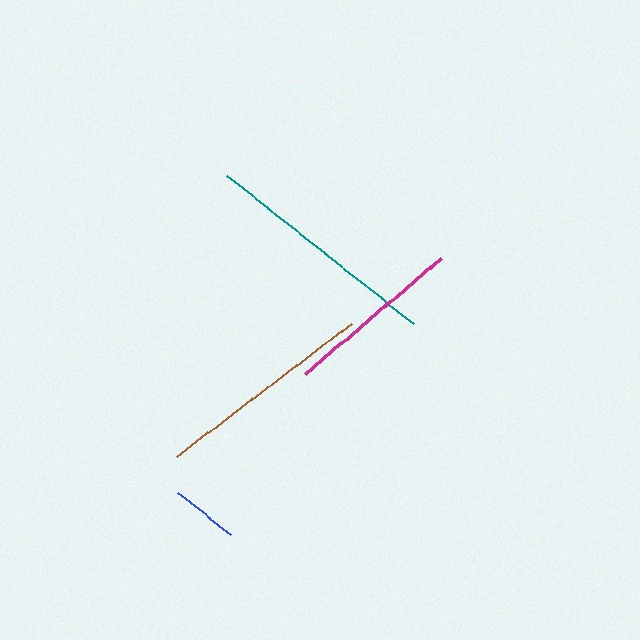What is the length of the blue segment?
The blue segment is approximately 68 pixels long.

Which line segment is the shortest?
The blue line is the shortest at approximately 68 pixels.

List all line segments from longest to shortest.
From longest to shortest: teal, brown, magenta, blue.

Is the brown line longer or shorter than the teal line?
The teal line is longer than the brown line.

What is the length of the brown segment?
The brown segment is approximately 219 pixels long.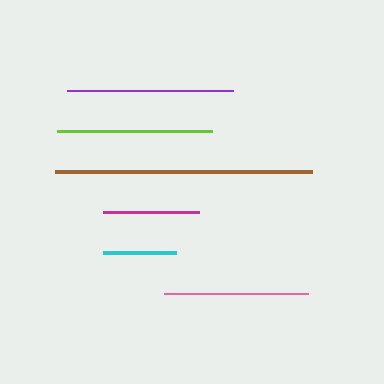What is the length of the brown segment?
The brown segment is approximately 257 pixels long.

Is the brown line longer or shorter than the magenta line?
The brown line is longer than the magenta line.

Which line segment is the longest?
The brown line is the longest at approximately 257 pixels.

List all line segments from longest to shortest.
From longest to shortest: brown, purple, lime, pink, magenta, cyan.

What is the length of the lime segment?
The lime segment is approximately 155 pixels long.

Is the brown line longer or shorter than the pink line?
The brown line is longer than the pink line.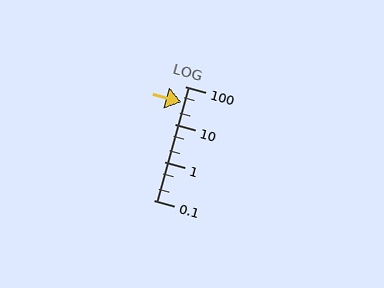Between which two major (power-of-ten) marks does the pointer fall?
The pointer is between 10 and 100.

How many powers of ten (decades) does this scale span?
The scale spans 3 decades, from 0.1 to 100.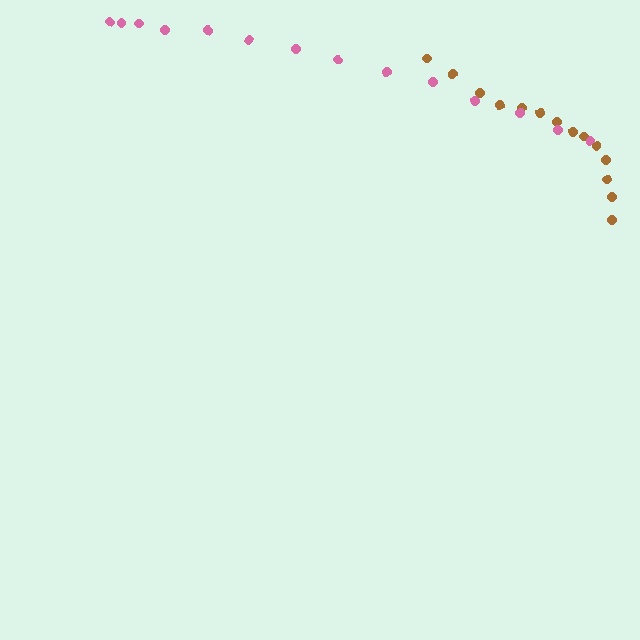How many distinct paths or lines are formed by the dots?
There are 2 distinct paths.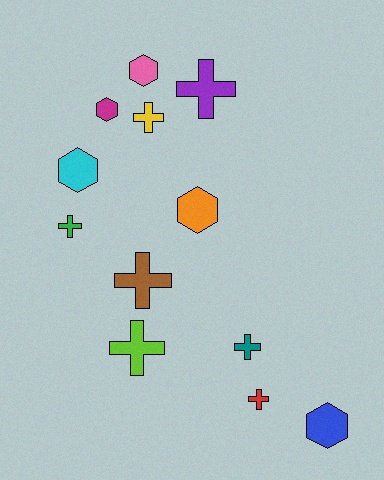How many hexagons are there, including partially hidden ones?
There are 5 hexagons.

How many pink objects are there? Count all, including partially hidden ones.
There is 1 pink object.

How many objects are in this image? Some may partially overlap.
There are 12 objects.